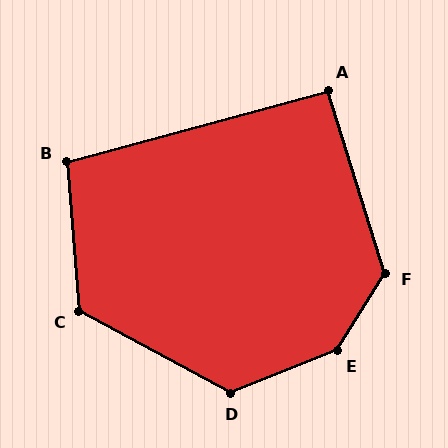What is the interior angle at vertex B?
Approximately 100 degrees (obtuse).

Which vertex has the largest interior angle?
E, at approximately 145 degrees.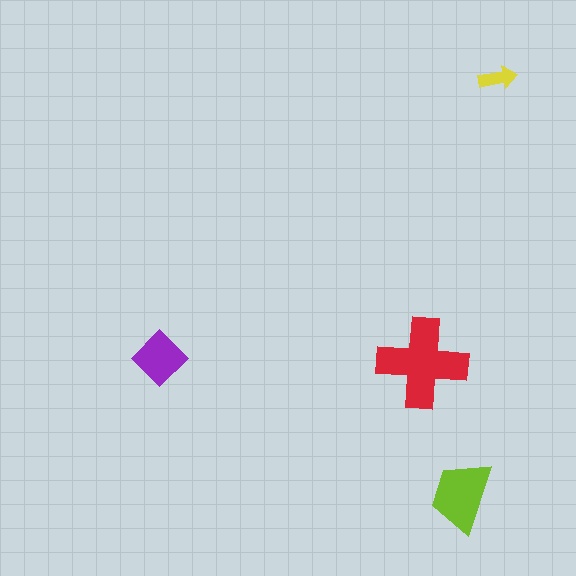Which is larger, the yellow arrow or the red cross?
The red cross.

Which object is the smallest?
The yellow arrow.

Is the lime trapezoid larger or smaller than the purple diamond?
Larger.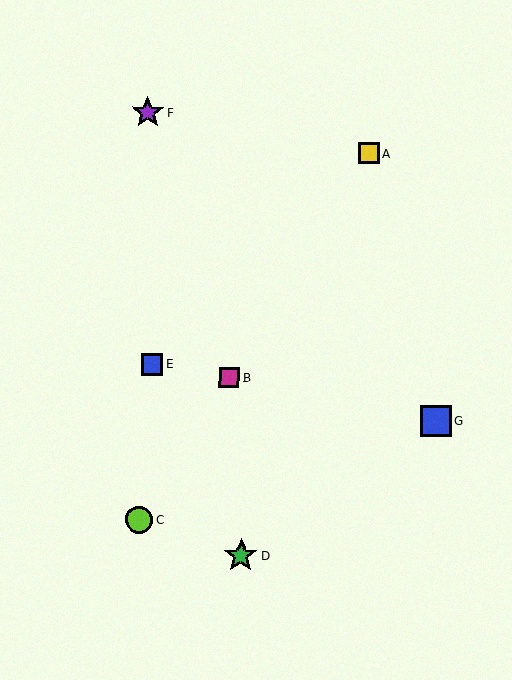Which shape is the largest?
The green star (labeled D) is the largest.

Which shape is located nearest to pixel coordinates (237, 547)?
The green star (labeled D) at (241, 555) is nearest to that location.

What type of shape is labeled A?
Shape A is a yellow square.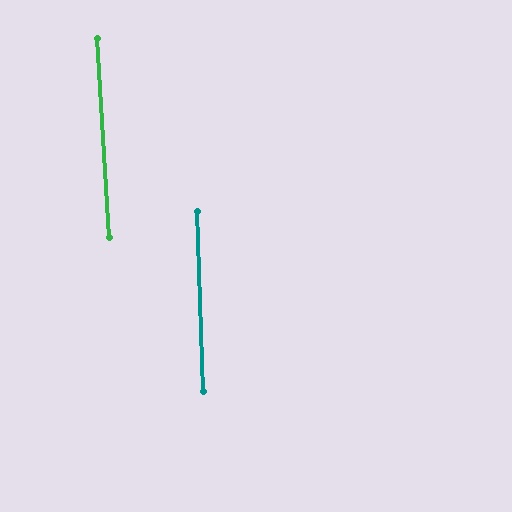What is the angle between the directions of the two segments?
Approximately 2 degrees.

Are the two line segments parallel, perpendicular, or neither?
Parallel — their directions differ by only 1.6°.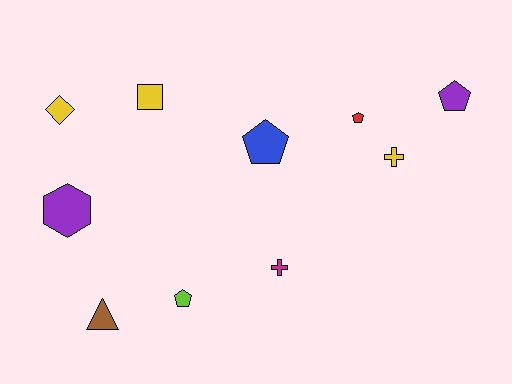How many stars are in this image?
There are no stars.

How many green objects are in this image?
There are no green objects.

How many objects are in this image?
There are 10 objects.